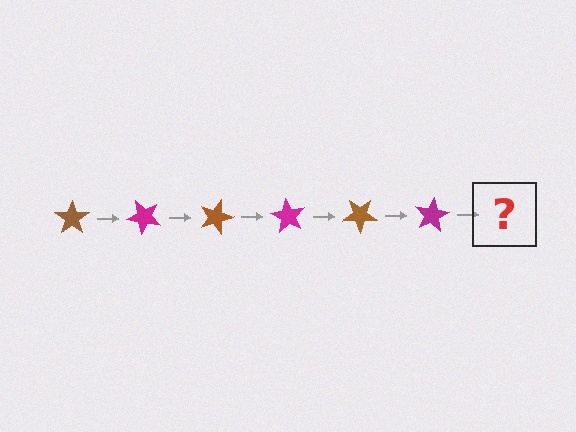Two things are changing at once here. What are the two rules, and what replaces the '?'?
The two rules are that it rotates 45 degrees each step and the color cycles through brown and magenta. The '?' should be a brown star, rotated 270 degrees from the start.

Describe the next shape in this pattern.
It should be a brown star, rotated 270 degrees from the start.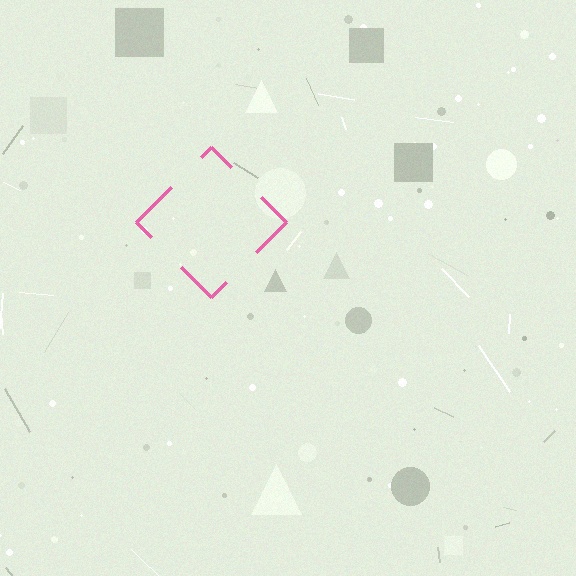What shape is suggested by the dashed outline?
The dashed outline suggests a diamond.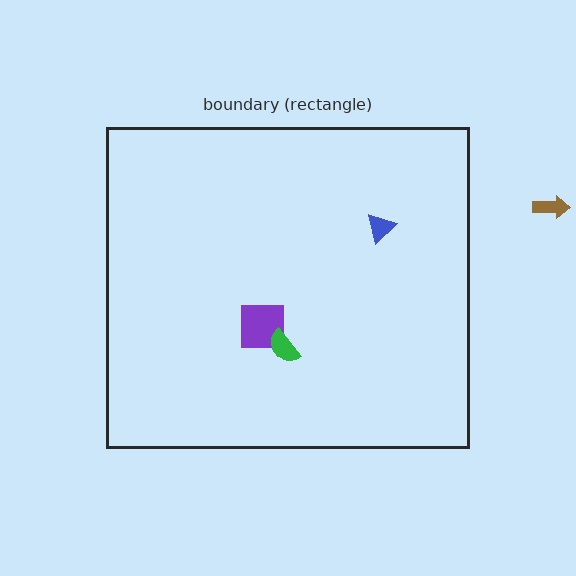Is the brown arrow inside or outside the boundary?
Outside.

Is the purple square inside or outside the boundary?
Inside.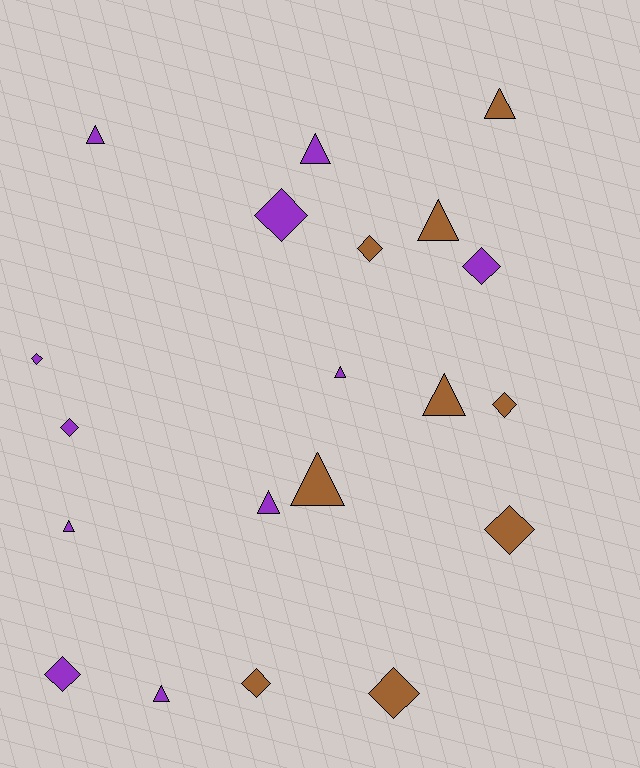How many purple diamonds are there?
There are 5 purple diamonds.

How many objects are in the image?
There are 20 objects.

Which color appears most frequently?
Purple, with 11 objects.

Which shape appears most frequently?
Triangle, with 10 objects.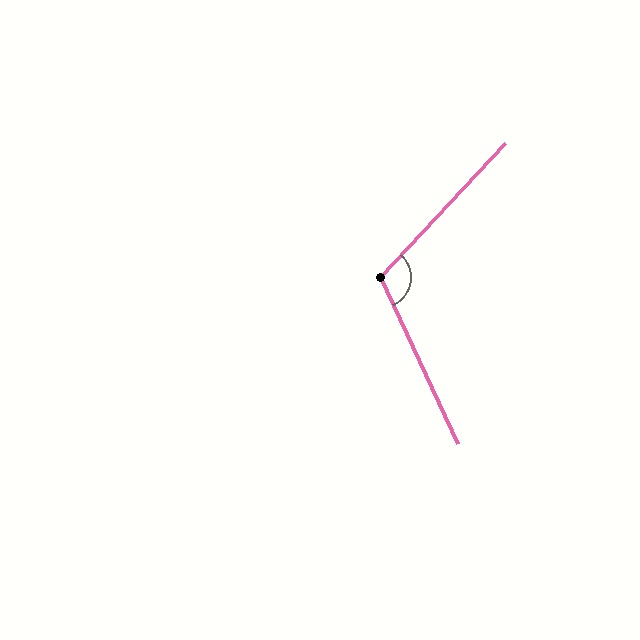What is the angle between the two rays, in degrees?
Approximately 112 degrees.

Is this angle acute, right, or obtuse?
It is obtuse.